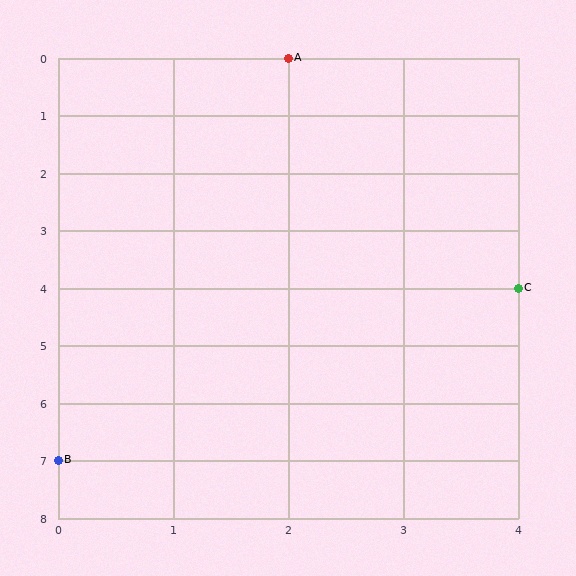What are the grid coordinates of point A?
Point A is at grid coordinates (2, 0).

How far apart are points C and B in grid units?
Points C and B are 4 columns and 3 rows apart (about 5.0 grid units diagonally).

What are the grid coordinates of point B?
Point B is at grid coordinates (0, 7).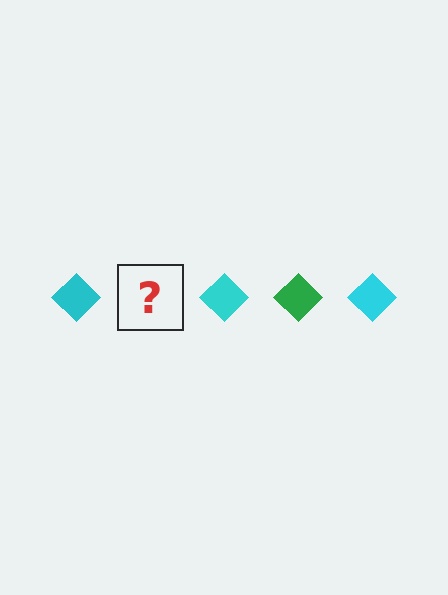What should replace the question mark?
The question mark should be replaced with a green diamond.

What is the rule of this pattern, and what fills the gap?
The rule is that the pattern cycles through cyan, green diamonds. The gap should be filled with a green diamond.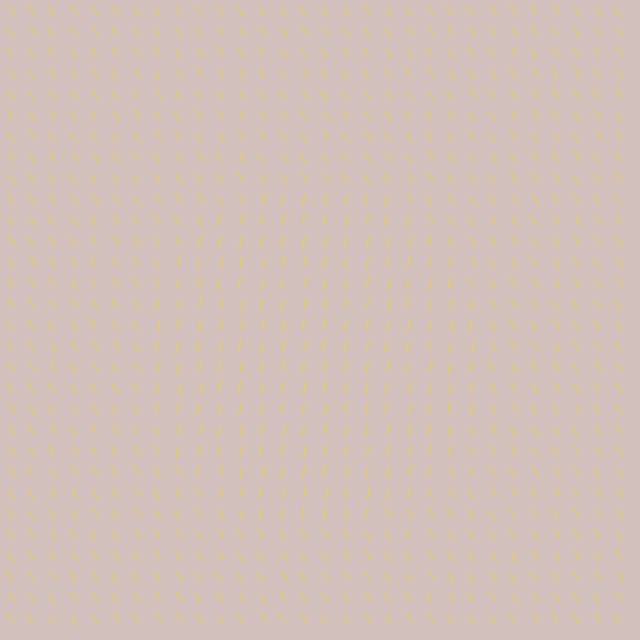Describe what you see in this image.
The image is filled with small yellow line segments. A circle region in the image has lines oriented differently from the surrounding lines, creating a visible texture boundary.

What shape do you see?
I see a circle.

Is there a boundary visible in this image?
Yes, there is a texture boundary formed by a change in line orientation.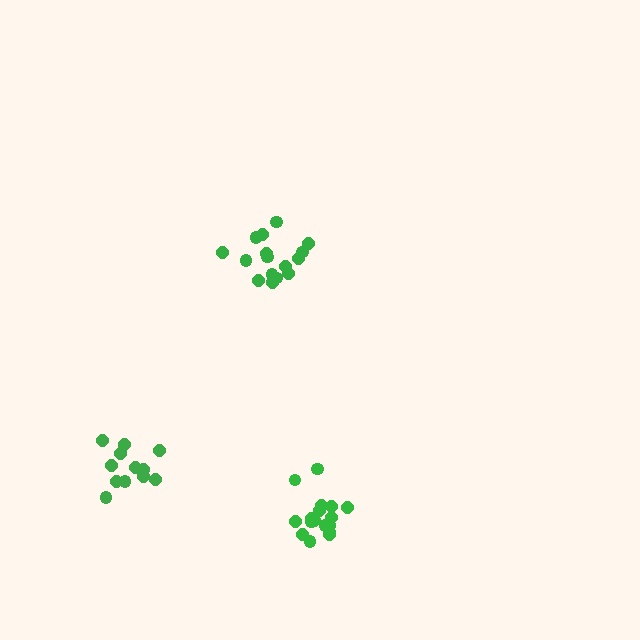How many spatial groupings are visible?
There are 3 spatial groupings.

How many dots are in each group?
Group 1: 16 dots, Group 2: 12 dots, Group 3: 18 dots (46 total).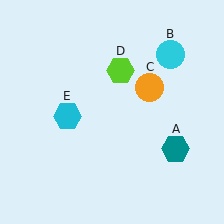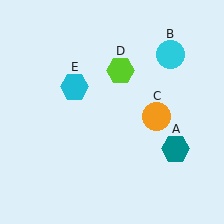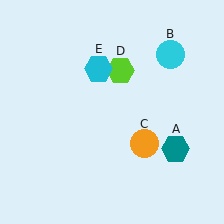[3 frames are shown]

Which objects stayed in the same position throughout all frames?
Teal hexagon (object A) and cyan circle (object B) and lime hexagon (object D) remained stationary.